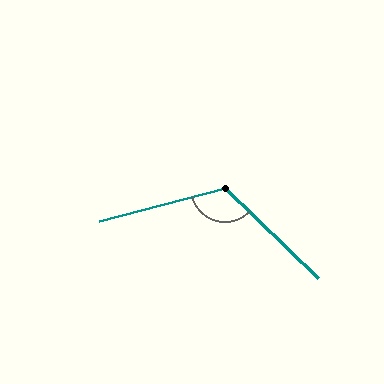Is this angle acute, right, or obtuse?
It is obtuse.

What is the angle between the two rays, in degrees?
Approximately 121 degrees.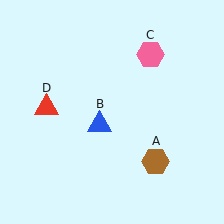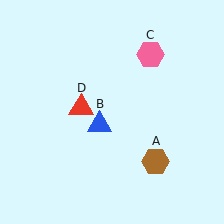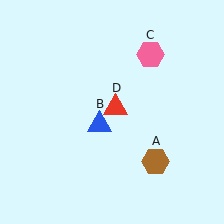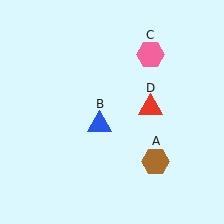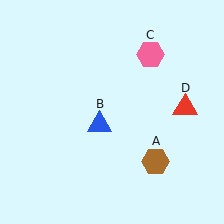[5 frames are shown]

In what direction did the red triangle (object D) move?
The red triangle (object D) moved right.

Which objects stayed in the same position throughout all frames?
Brown hexagon (object A) and blue triangle (object B) and pink hexagon (object C) remained stationary.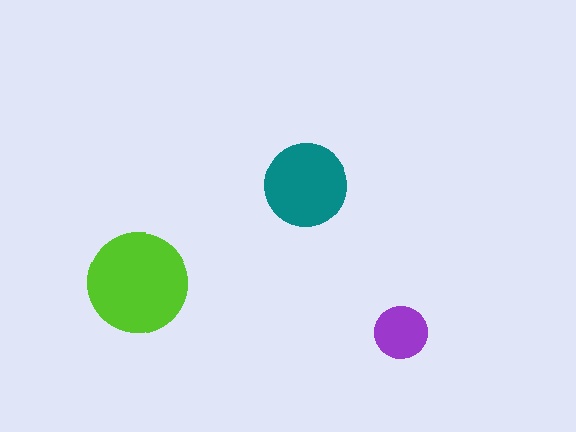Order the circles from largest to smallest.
the lime one, the teal one, the purple one.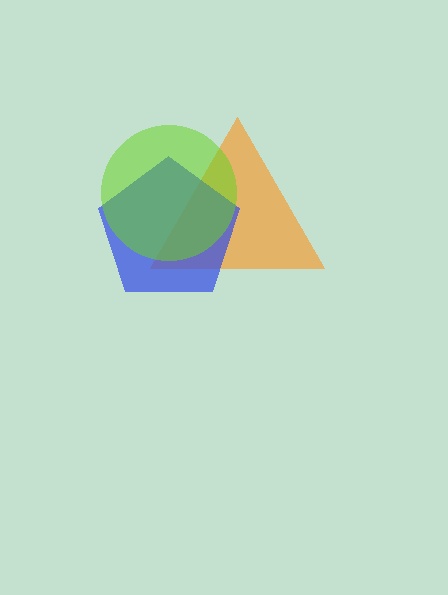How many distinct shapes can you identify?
There are 3 distinct shapes: an orange triangle, a blue pentagon, a lime circle.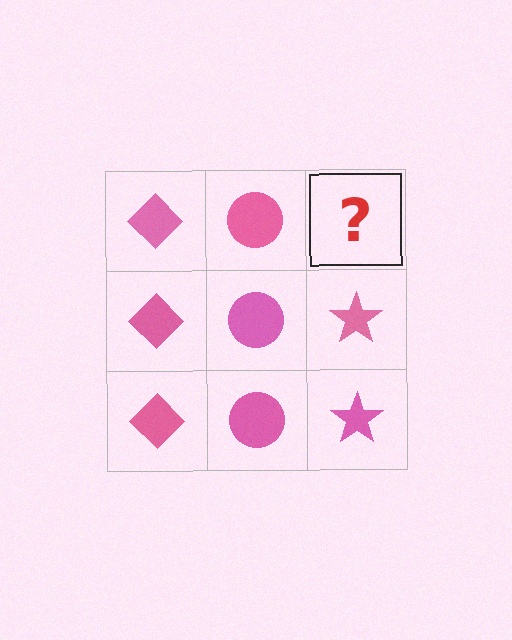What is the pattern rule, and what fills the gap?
The rule is that each column has a consistent shape. The gap should be filled with a pink star.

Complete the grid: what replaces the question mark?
The question mark should be replaced with a pink star.